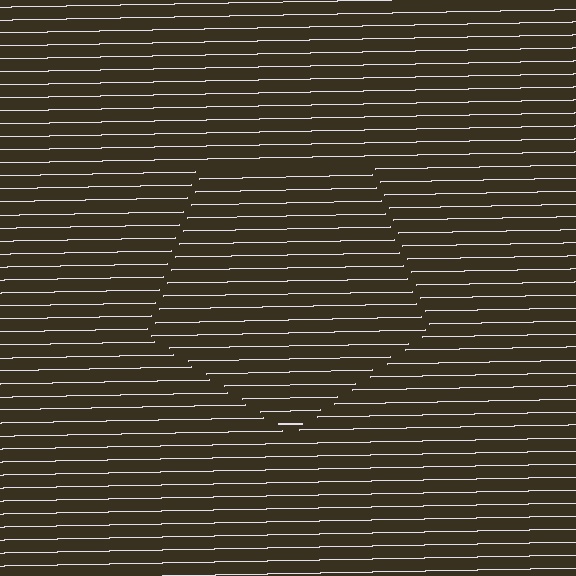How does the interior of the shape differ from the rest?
The interior of the shape contains the same grating, shifted by half a period — the contour is defined by the phase discontinuity where line-ends from the inner and outer gratings abut.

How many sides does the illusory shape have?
5 sides — the line-ends trace a pentagon.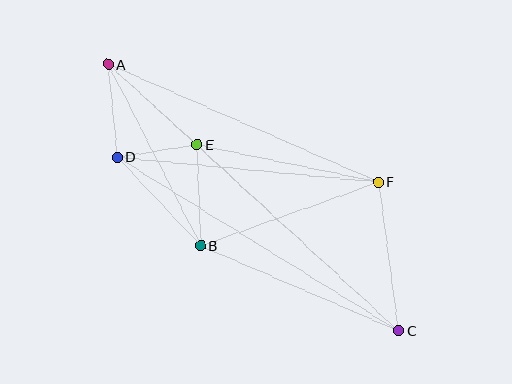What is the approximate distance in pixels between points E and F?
The distance between E and F is approximately 185 pixels.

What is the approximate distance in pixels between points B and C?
The distance between B and C is approximately 215 pixels.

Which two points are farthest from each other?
Points A and C are farthest from each other.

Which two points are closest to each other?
Points D and E are closest to each other.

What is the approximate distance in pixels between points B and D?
The distance between B and D is approximately 122 pixels.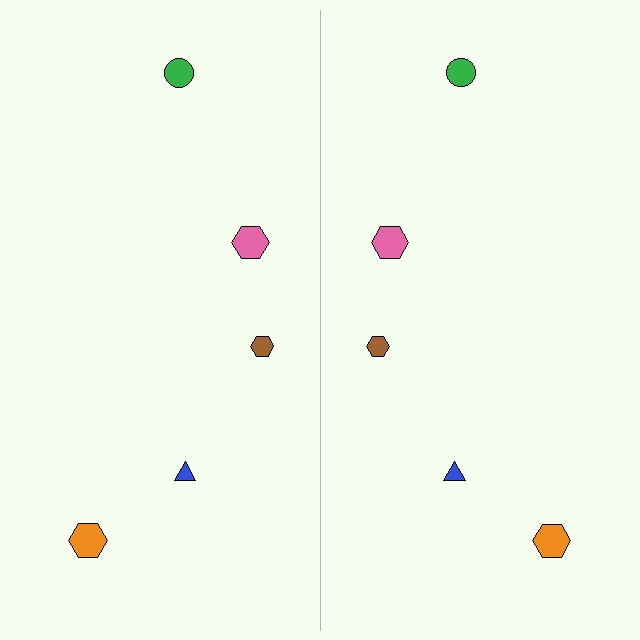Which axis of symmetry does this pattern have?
The pattern has a vertical axis of symmetry running through the center of the image.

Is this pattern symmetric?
Yes, this pattern has bilateral (reflection) symmetry.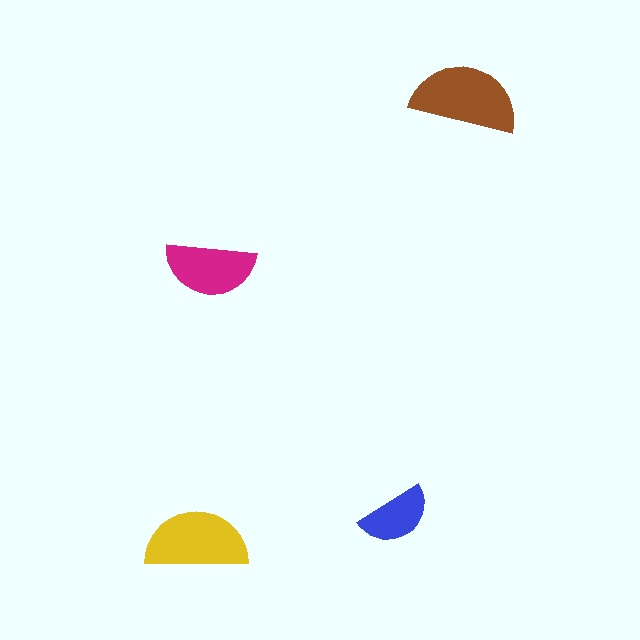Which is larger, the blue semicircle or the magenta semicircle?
The magenta one.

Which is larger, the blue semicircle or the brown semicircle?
The brown one.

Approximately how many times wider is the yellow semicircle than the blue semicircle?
About 1.5 times wider.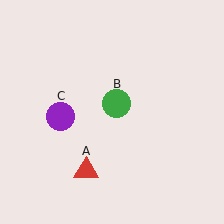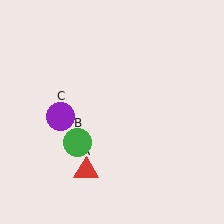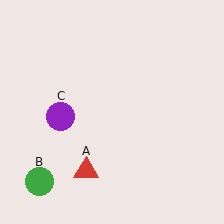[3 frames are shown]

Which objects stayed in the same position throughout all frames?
Red triangle (object A) and purple circle (object C) remained stationary.